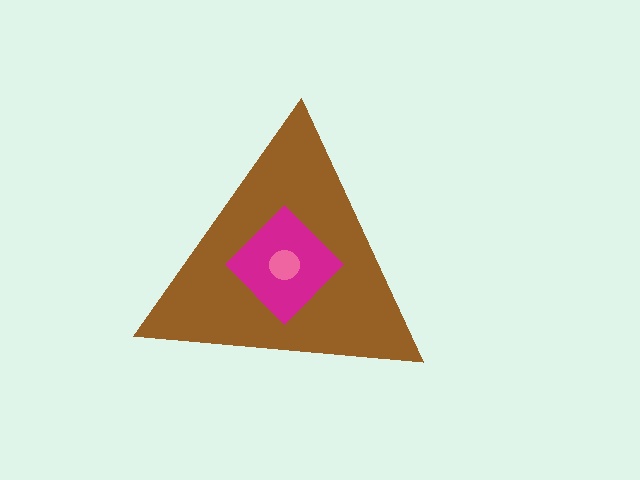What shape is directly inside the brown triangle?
The magenta diamond.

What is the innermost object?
The pink circle.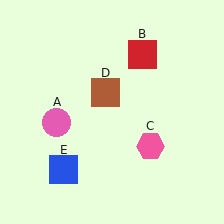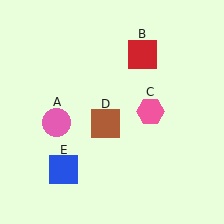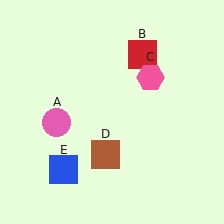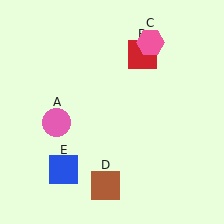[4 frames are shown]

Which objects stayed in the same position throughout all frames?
Pink circle (object A) and red square (object B) and blue square (object E) remained stationary.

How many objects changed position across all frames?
2 objects changed position: pink hexagon (object C), brown square (object D).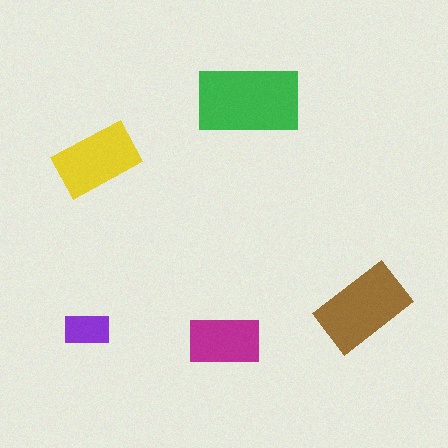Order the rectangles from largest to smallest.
the green one, the brown one, the yellow one, the magenta one, the purple one.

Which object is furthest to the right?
The brown rectangle is rightmost.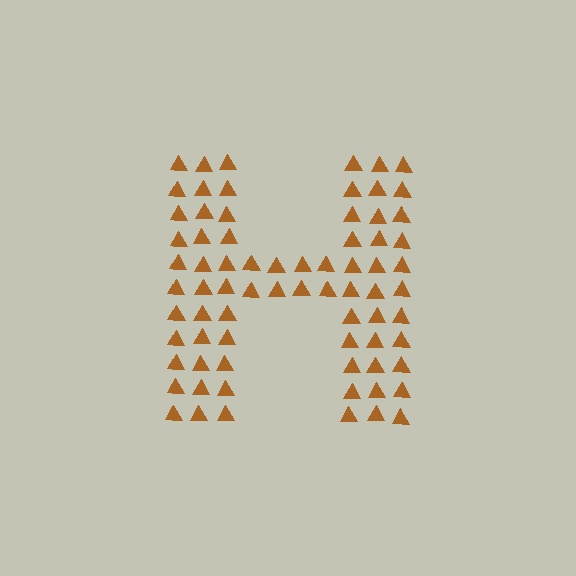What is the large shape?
The large shape is the letter H.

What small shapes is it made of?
It is made of small triangles.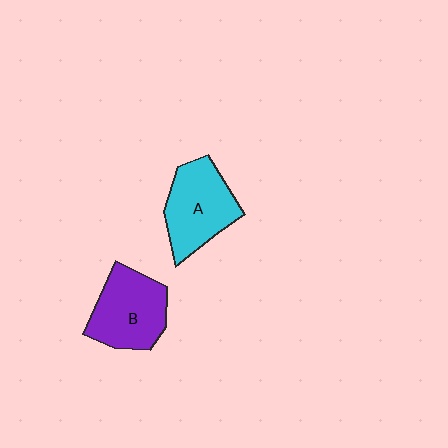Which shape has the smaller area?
Shape B (purple).